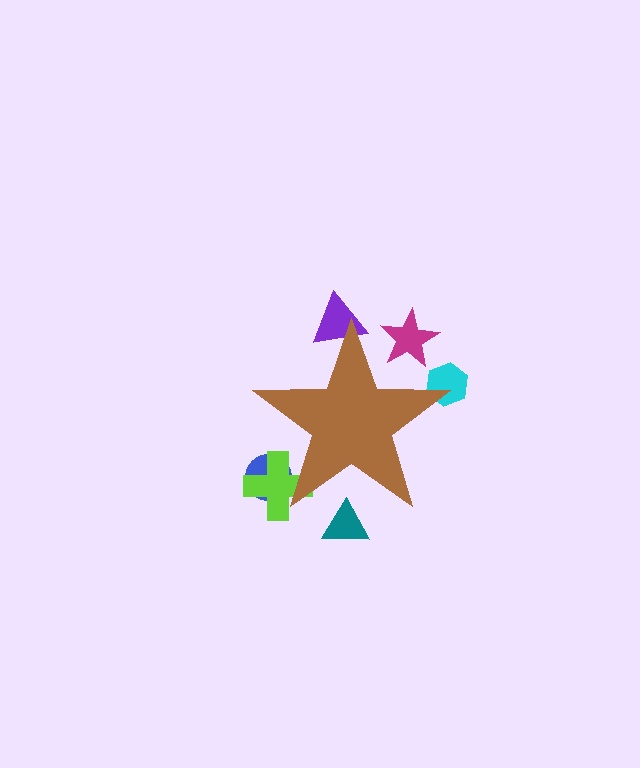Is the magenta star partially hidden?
Yes, the magenta star is partially hidden behind the brown star.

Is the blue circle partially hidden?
Yes, the blue circle is partially hidden behind the brown star.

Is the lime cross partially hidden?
Yes, the lime cross is partially hidden behind the brown star.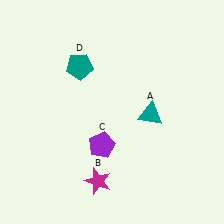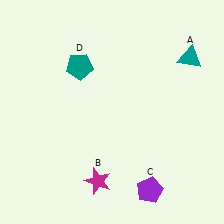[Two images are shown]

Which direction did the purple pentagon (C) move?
The purple pentagon (C) moved right.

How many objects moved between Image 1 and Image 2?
2 objects moved between the two images.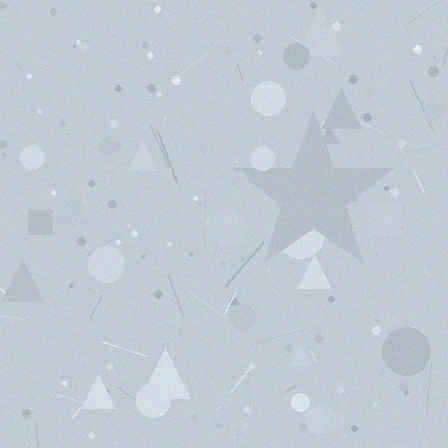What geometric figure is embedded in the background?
A star is embedded in the background.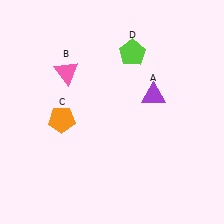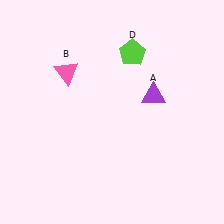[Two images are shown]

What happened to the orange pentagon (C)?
The orange pentagon (C) was removed in Image 2. It was in the bottom-left area of Image 1.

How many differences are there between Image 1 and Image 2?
There is 1 difference between the two images.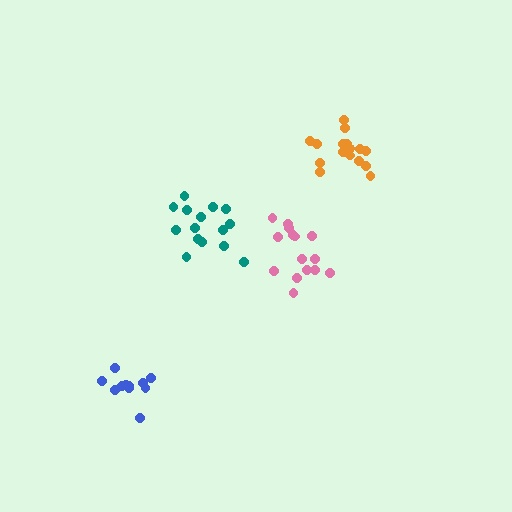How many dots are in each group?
Group 1: 16 dots, Group 2: 15 dots, Group 3: 15 dots, Group 4: 11 dots (57 total).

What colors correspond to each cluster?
The clusters are colored: orange, teal, pink, blue.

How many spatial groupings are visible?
There are 4 spatial groupings.